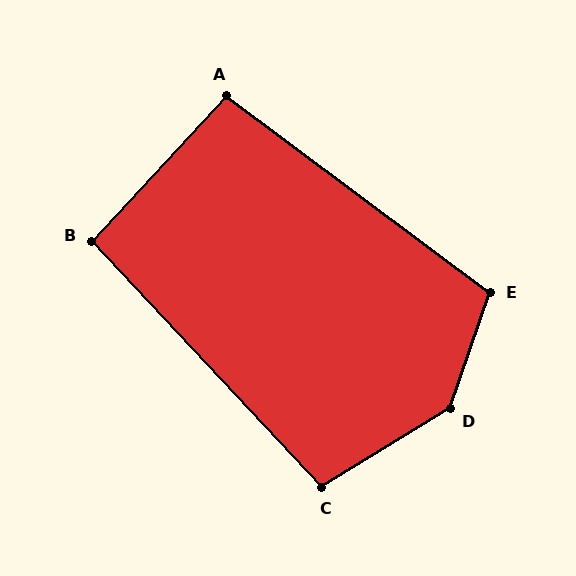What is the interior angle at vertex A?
Approximately 96 degrees (obtuse).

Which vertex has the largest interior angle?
D, at approximately 140 degrees.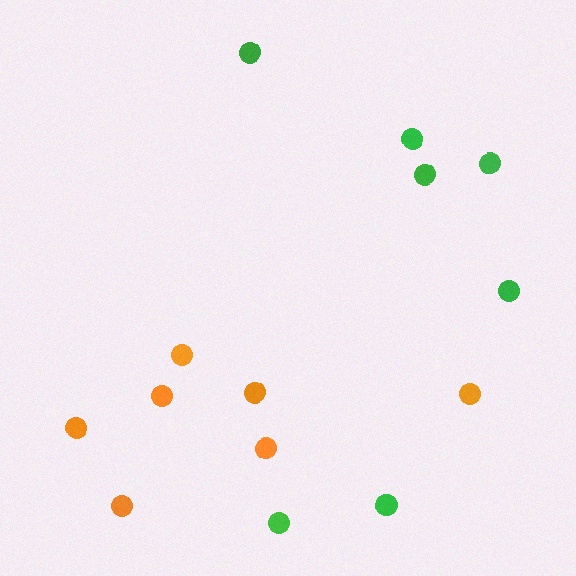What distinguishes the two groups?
There are 2 groups: one group of orange circles (7) and one group of green circles (7).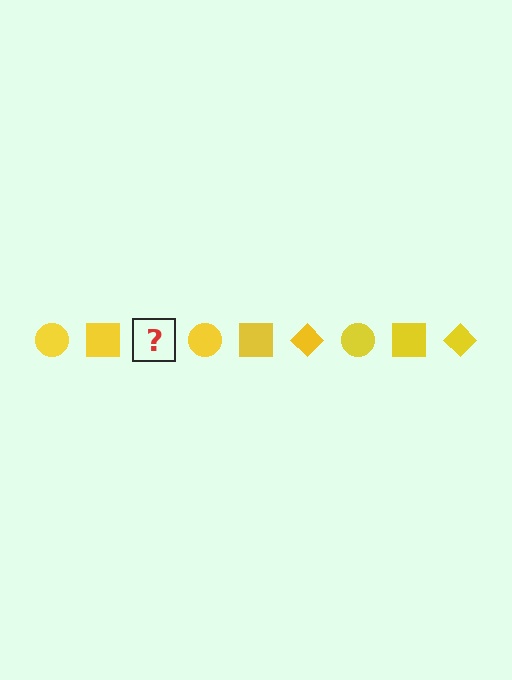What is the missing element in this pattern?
The missing element is a yellow diamond.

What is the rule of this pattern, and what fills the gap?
The rule is that the pattern cycles through circle, square, diamond shapes in yellow. The gap should be filled with a yellow diamond.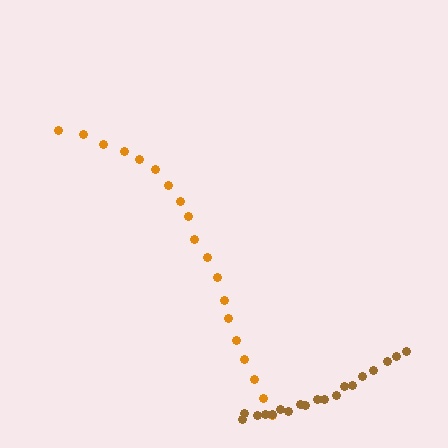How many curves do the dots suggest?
There are 2 distinct paths.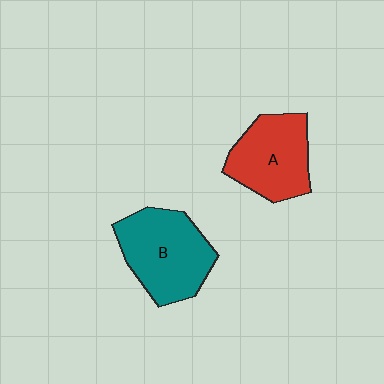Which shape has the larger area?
Shape B (teal).